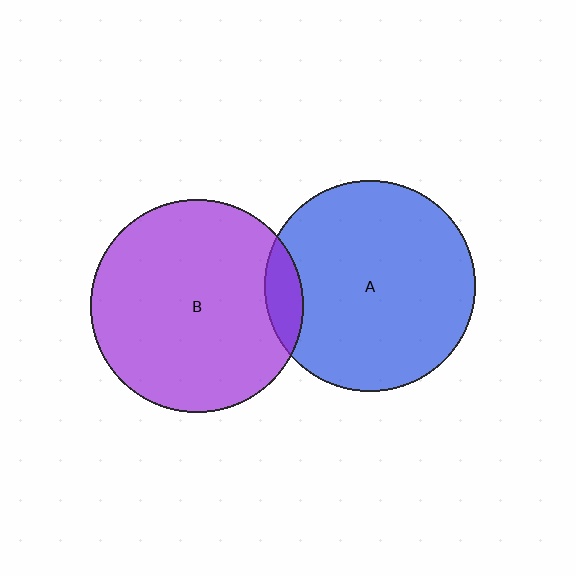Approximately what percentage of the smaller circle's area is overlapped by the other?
Approximately 10%.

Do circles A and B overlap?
Yes.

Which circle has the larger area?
Circle B (purple).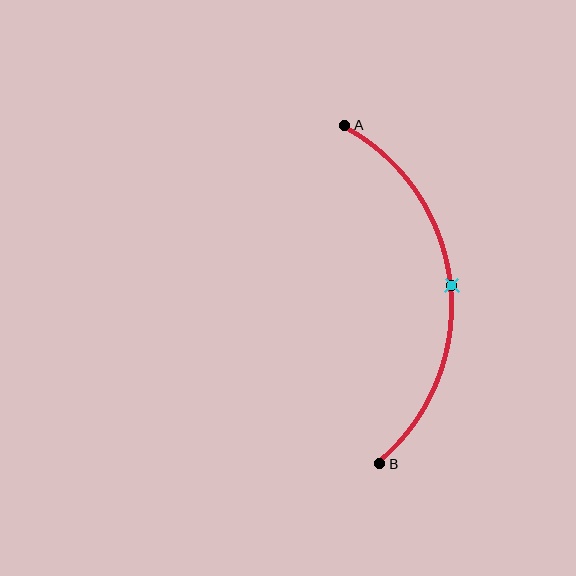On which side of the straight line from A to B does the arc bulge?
The arc bulges to the right of the straight line connecting A and B.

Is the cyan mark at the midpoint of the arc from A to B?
Yes. The cyan mark lies on the arc at equal arc-length from both A and B — it is the arc midpoint.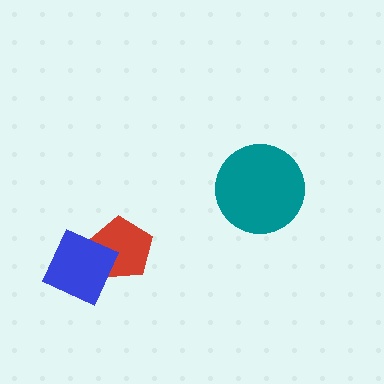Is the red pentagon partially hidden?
Yes, it is partially covered by another shape.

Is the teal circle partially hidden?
No, no other shape covers it.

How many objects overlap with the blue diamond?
1 object overlaps with the blue diamond.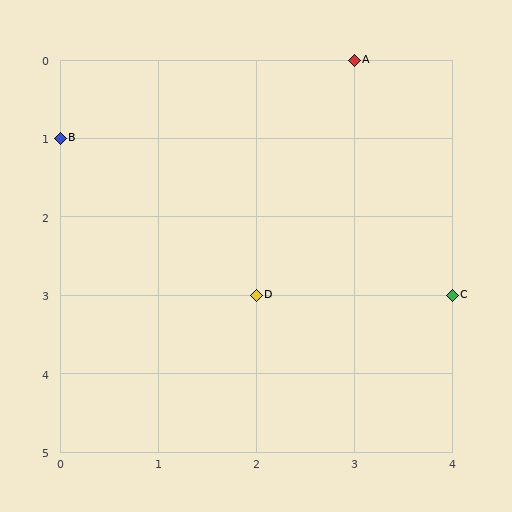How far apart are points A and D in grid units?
Points A and D are 1 column and 3 rows apart (about 3.2 grid units diagonally).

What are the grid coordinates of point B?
Point B is at grid coordinates (0, 1).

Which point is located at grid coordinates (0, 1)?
Point B is at (0, 1).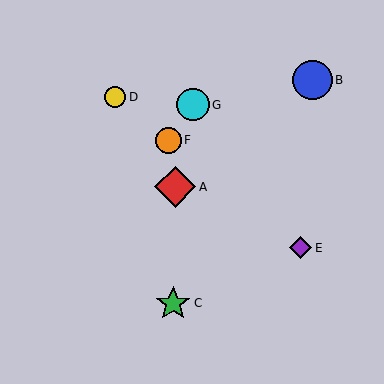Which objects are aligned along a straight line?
Objects D, E, F are aligned along a straight line.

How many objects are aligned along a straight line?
3 objects (D, E, F) are aligned along a straight line.